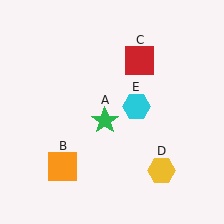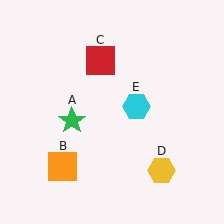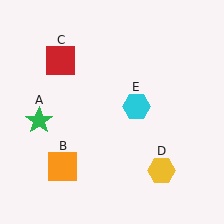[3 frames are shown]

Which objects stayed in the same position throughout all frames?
Orange square (object B) and yellow hexagon (object D) and cyan hexagon (object E) remained stationary.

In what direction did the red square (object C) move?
The red square (object C) moved left.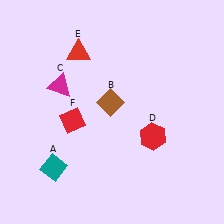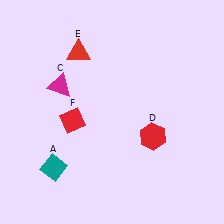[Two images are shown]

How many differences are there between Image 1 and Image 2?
There is 1 difference between the two images.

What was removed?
The brown diamond (B) was removed in Image 2.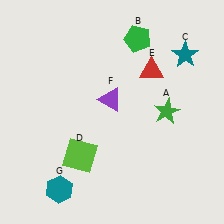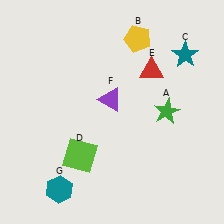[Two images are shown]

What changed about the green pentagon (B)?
In Image 1, B is green. In Image 2, it changed to yellow.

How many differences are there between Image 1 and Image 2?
There is 1 difference between the two images.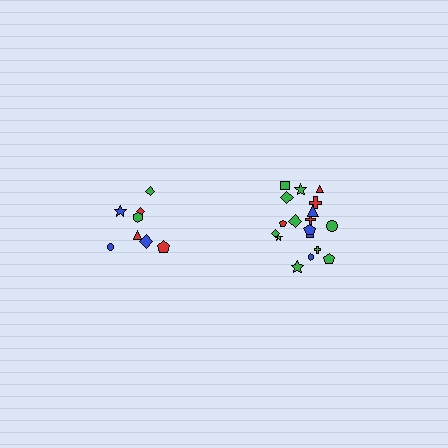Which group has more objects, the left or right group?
The right group.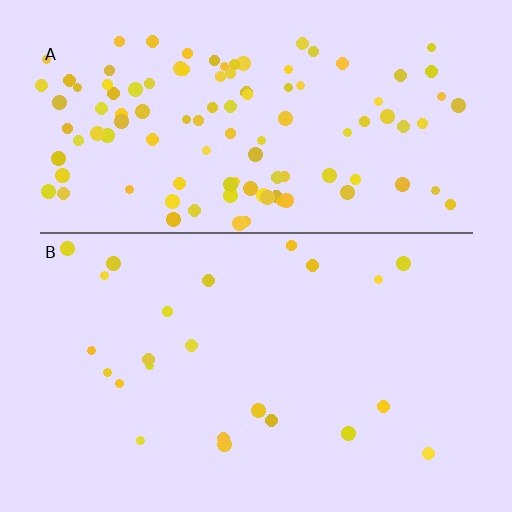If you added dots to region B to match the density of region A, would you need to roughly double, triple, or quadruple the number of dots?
Approximately quadruple.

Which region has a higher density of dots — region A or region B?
A (the top).